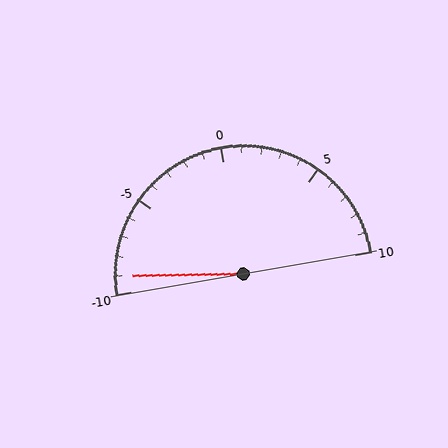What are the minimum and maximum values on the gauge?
The gauge ranges from -10 to 10.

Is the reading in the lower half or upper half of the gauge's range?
The reading is in the lower half of the range (-10 to 10).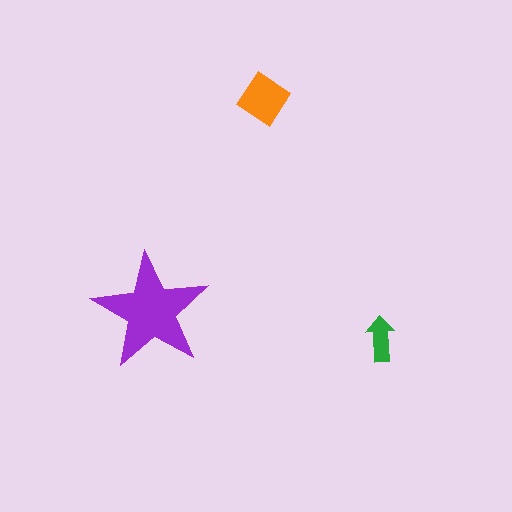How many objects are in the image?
There are 3 objects in the image.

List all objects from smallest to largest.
The green arrow, the orange diamond, the purple star.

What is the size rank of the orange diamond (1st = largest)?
2nd.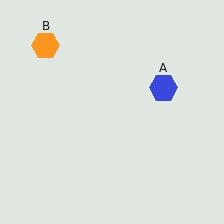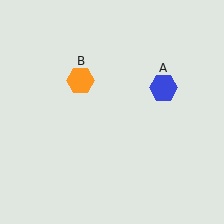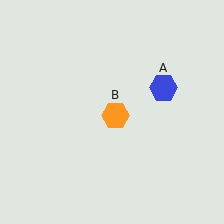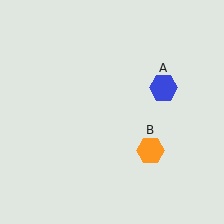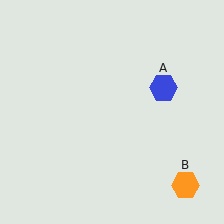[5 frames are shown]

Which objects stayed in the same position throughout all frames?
Blue hexagon (object A) remained stationary.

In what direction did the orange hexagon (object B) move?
The orange hexagon (object B) moved down and to the right.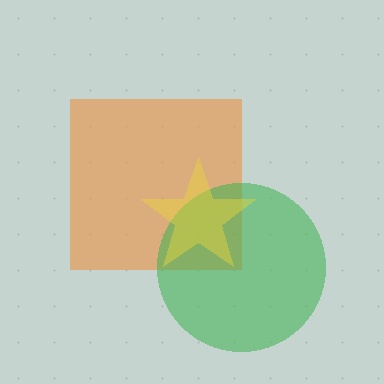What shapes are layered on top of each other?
The layered shapes are: an orange square, a green circle, a yellow star.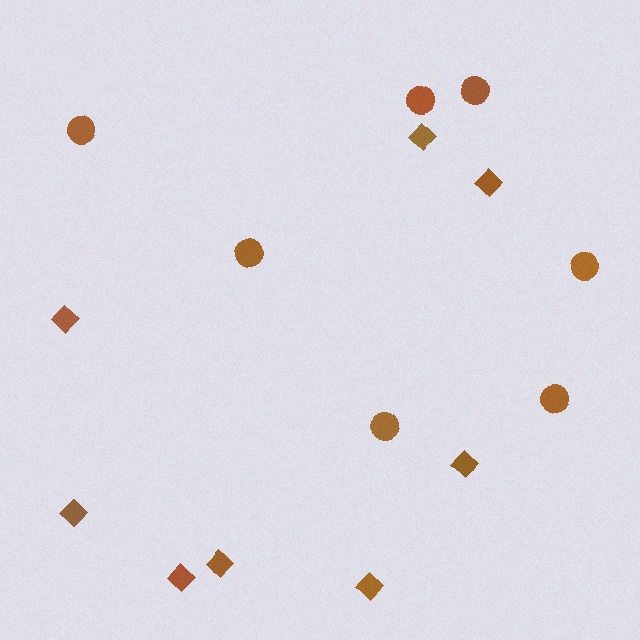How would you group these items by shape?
There are 2 groups: one group of circles (7) and one group of diamonds (8).